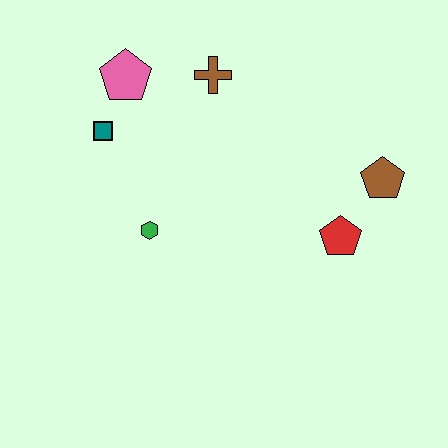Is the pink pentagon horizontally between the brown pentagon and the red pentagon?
No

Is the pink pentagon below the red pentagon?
No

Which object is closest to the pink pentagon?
The teal square is closest to the pink pentagon.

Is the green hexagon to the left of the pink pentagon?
No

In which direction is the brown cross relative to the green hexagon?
The brown cross is above the green hexagon.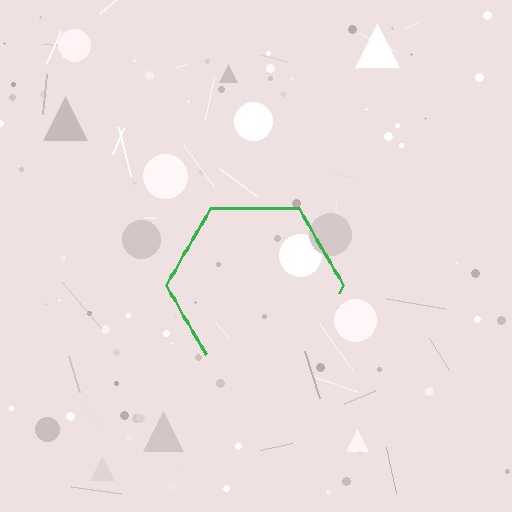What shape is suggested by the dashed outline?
The dashed outline suggests a hexagon.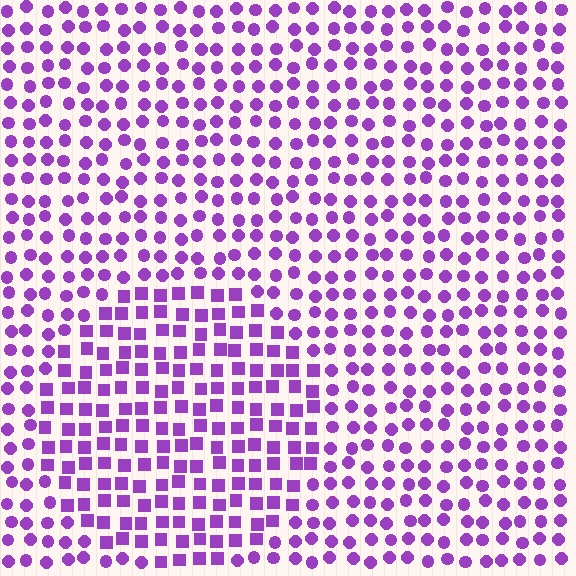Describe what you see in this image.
The image is filled with small purple elements arranged in a uniform grid. A circle-shaped region contains squares, while the surrounding area contains circles. The boundary is defined purely by the change in element shape.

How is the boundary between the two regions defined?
The boundary is defined by a change in element shape: squares inside vs. circles outside. All elements share the same color and spacing.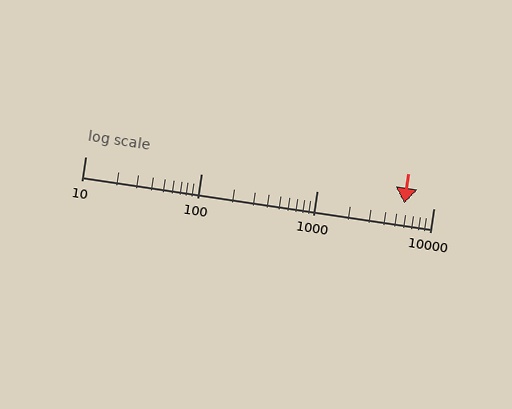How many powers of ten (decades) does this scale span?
The scale spans 3 decades, from 10 to 10000.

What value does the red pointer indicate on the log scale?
The pointer indicates approximately 5600.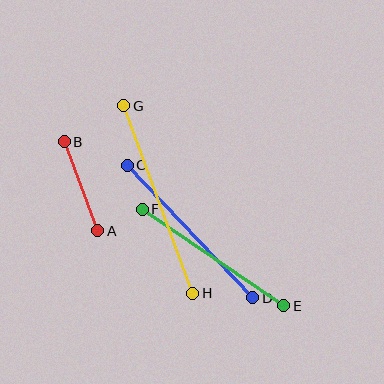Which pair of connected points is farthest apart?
Points G and H are farthest apart.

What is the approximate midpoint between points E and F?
The midpoint is at approximately (213, 257) pixels.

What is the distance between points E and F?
The distance is approximately 171 pixels.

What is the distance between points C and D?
The distance is approximately 182 pixels.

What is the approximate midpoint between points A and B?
The midpoint is at approximately (81, 186) pixels.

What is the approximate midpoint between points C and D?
The midpoint is at approximately (190, 232) pixels.